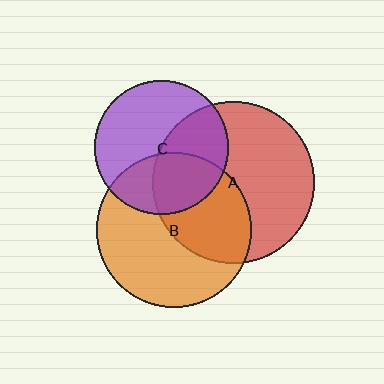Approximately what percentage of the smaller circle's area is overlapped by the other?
Approximately 45%.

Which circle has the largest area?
Circle A (red).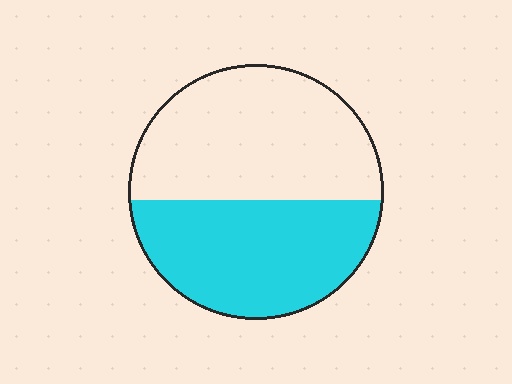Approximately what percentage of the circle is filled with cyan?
Approximately 45%.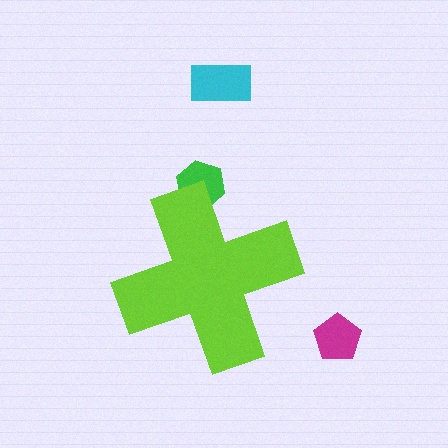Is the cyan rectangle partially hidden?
No, the cyan rectangle is fully visible.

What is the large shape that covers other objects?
A lime cross.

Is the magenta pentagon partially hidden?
No, the magenta pentagon is fully visible.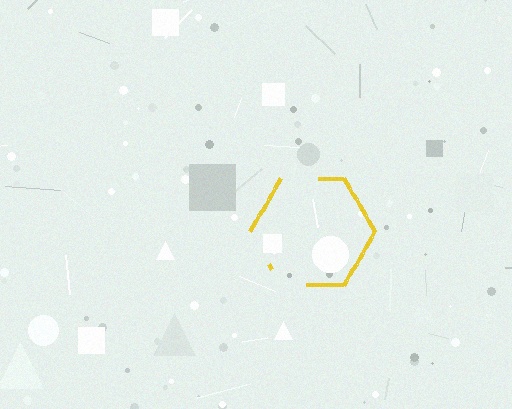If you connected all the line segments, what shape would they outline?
They would outline a hexagon.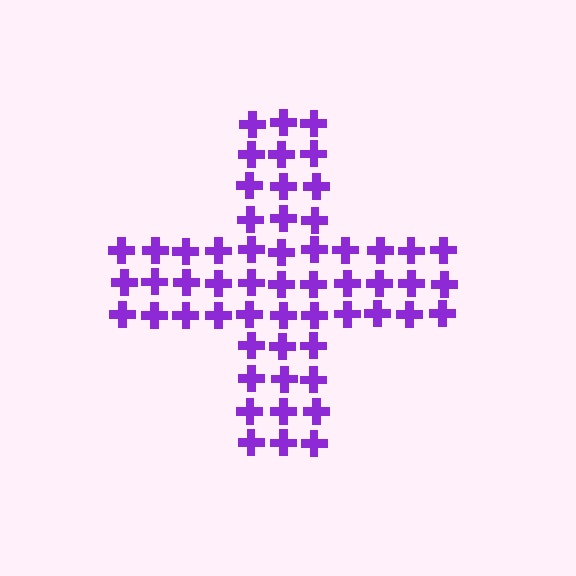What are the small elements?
The small elements are crosses.